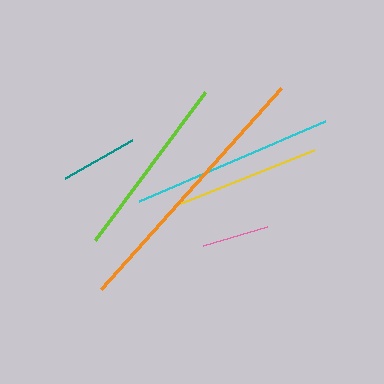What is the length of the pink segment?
The pink segment is approximately 66 pixels long.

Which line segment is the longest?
The orange line is the longest at approximately 269 pixels.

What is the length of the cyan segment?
The cyan segment is approximately 202 pixels long.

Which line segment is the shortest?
The pink line is the shortest at approximately 66 pixels.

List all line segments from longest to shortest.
From longest to shortest: orange, cyan, lime, yellow, teal, pink.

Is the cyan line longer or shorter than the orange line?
The orange line is longer than the cyan line.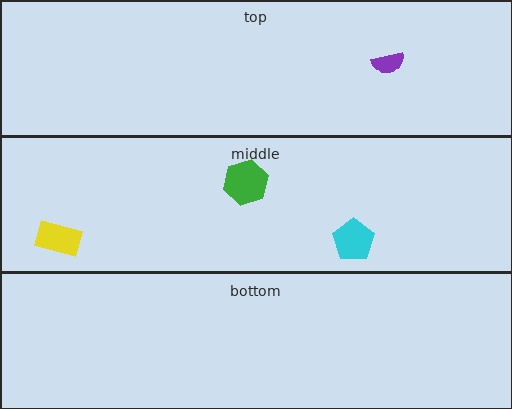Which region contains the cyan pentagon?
The middle region.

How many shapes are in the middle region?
3.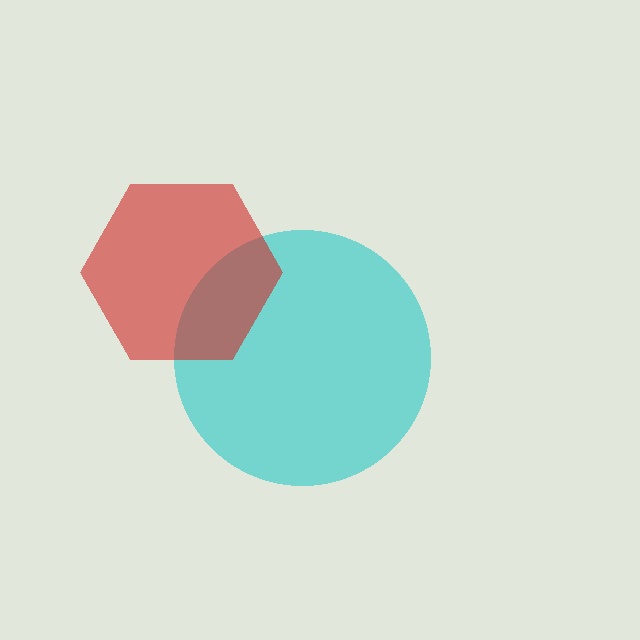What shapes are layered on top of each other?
The layered shapes are: a cyan circle, a red hexagon.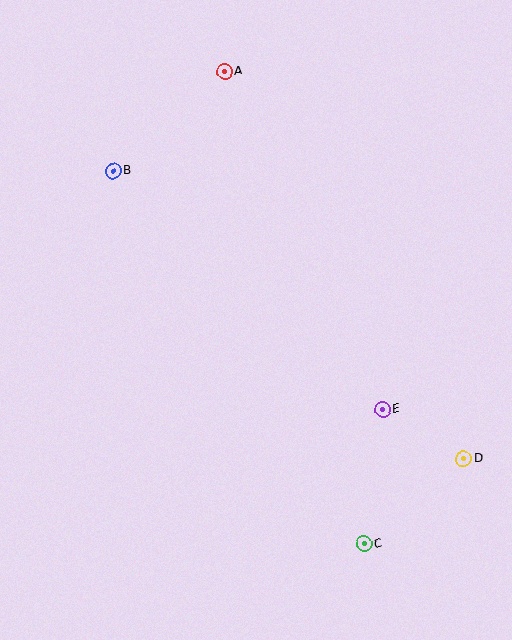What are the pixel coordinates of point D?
Point D is at (464, 459).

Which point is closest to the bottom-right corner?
Point C is closest to the bottom-right corner.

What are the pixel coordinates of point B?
Point B is at (113, 171).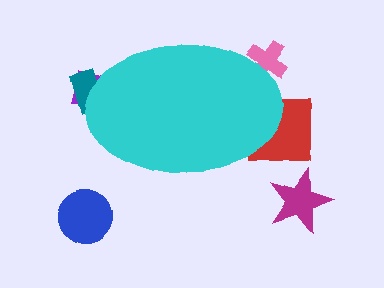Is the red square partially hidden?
Yes, the red square is partially hidden behind the cyan ellipse.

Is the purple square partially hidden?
Yes, the purple square is partially hidden behind the cyan ellipse.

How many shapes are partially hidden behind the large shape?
4 shapes are partially hidden.